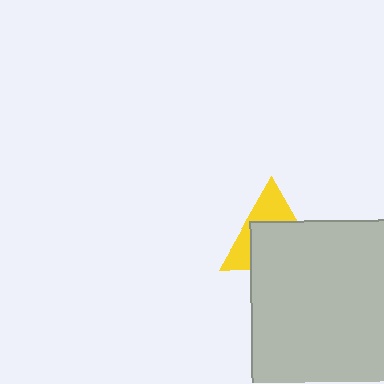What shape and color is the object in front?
The object in front is a light gray rectangle.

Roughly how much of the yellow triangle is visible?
A small part of it is visible (roughly 40%).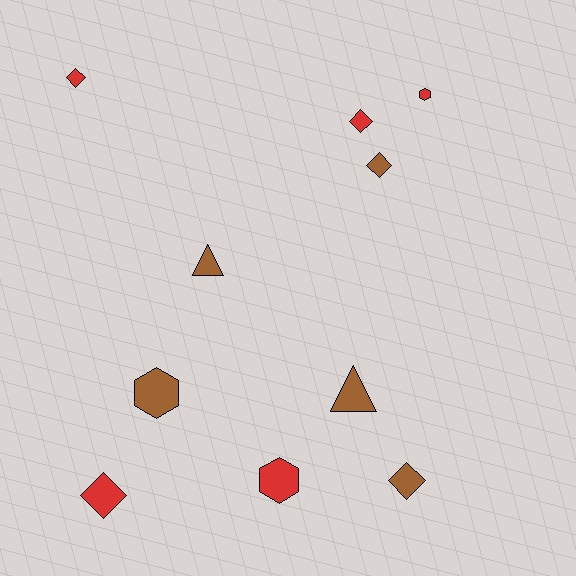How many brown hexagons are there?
There is 1 brown hexagon.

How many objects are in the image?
There are 10 objects.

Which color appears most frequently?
Brown, with 5 objects.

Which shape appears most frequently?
Diamond, with 5 objects.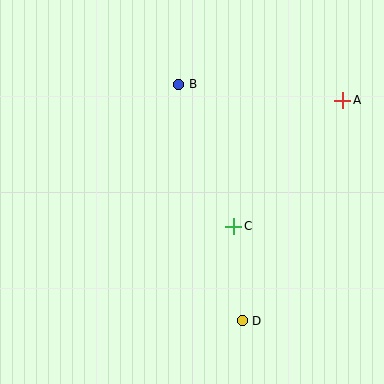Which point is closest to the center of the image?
Point C at (234, 226) is closest to the center.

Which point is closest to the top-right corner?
Point A is closest to the top-right corner.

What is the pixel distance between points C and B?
The distance between C and B is 152 pixels.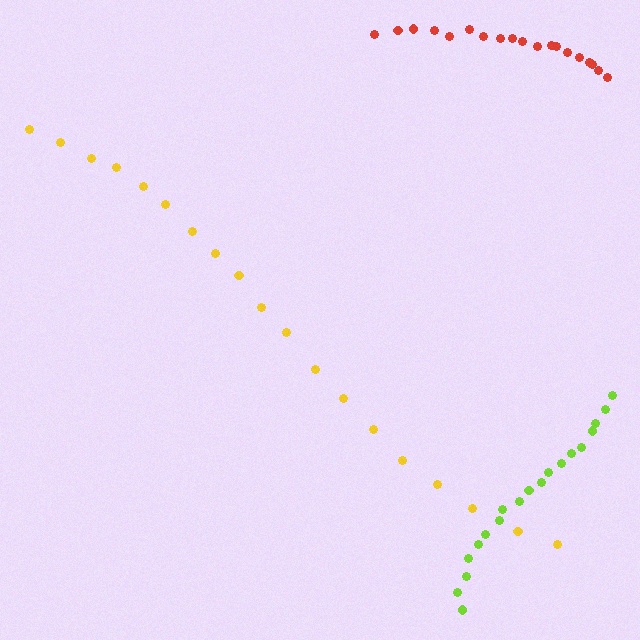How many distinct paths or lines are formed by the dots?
There are 3 distinct paths.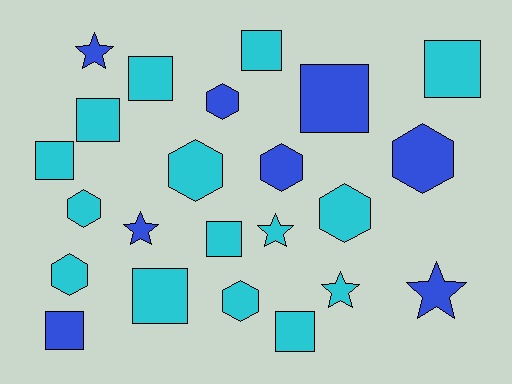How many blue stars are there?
There are 3 blue stars.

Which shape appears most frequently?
Square, with 10 objects.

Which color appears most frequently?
Cyan, with 15 objects.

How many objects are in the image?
There are 23 objects.